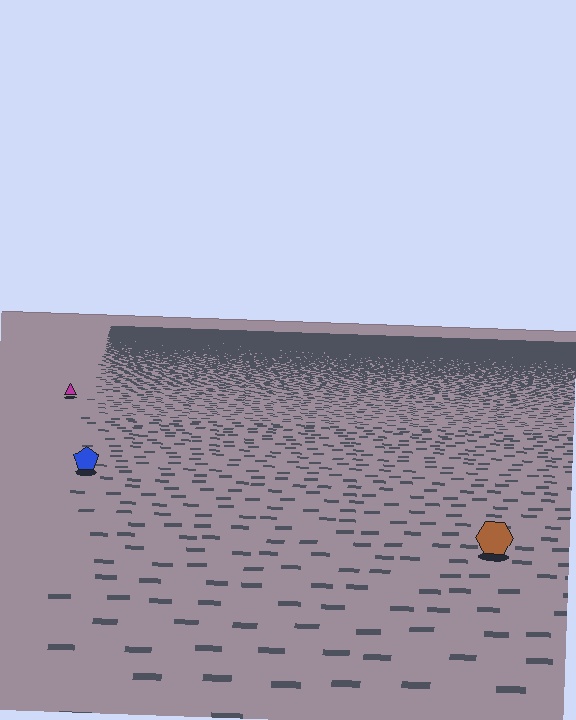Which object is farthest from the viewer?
The magenta triangle is farthest from the viewer. It appears smaller and the ground texture around it is denser.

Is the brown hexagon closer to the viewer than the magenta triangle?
Yes. The brown hexagon is closer — you can tell from the texture gradient: the ground texture is coarser near it.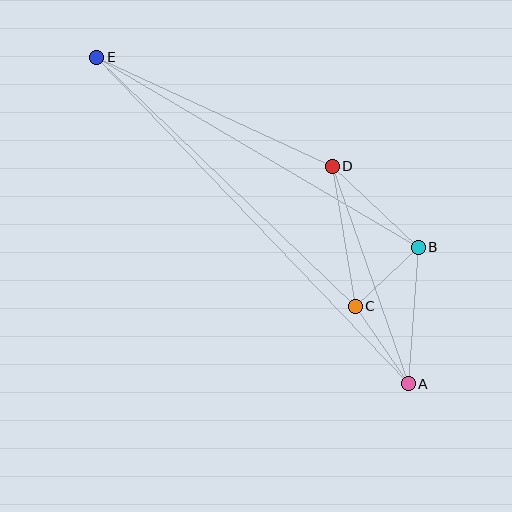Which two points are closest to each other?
Points B and C are closest to each other.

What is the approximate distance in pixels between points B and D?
The distance between B and D is approximately 118 pixels.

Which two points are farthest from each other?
Points A and E are farthest from each other.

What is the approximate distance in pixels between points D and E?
The distance between D and E is approximately 259 pixels.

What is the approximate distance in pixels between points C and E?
The distance between C and E is approximately 359 pixels.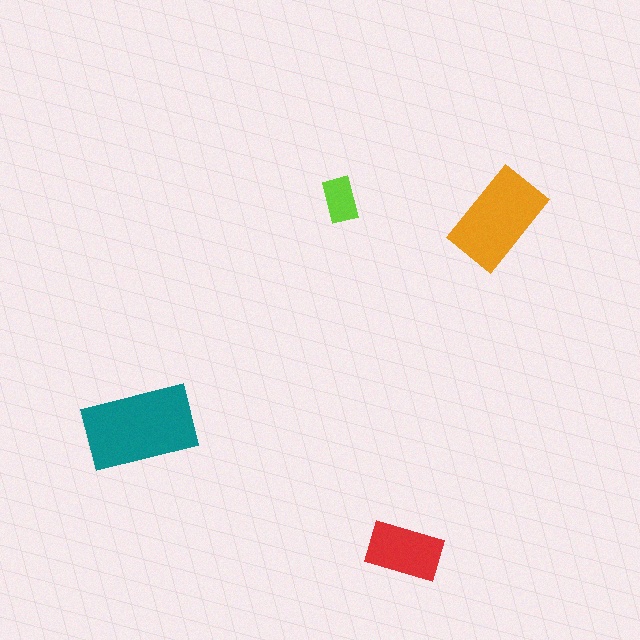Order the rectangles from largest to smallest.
the teal one, the orange one, the red one, the lime one.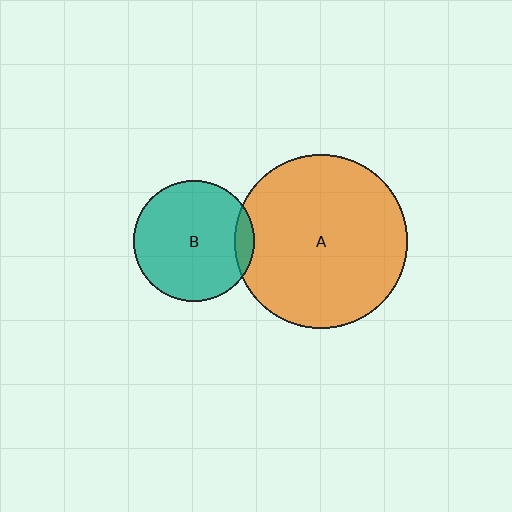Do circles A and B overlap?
Yes.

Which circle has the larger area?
Circle A (orange).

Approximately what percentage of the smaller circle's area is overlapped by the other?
Approximately 10%.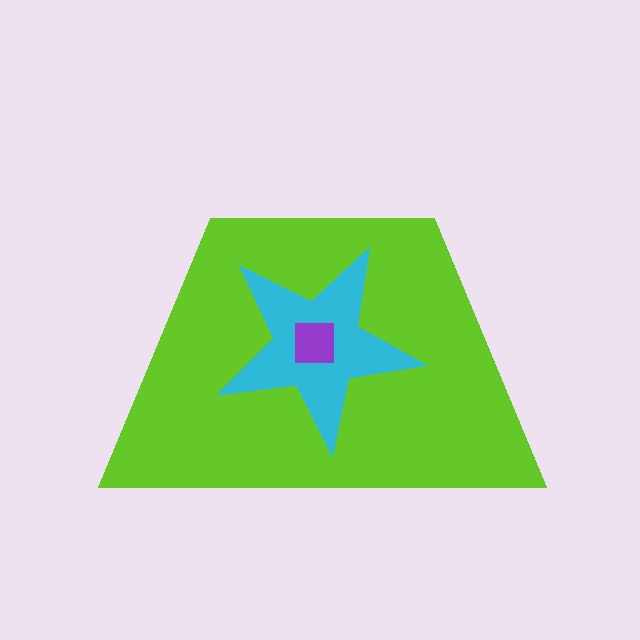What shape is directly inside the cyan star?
The purple square.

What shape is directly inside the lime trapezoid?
The cyan star.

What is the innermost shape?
The purple square.